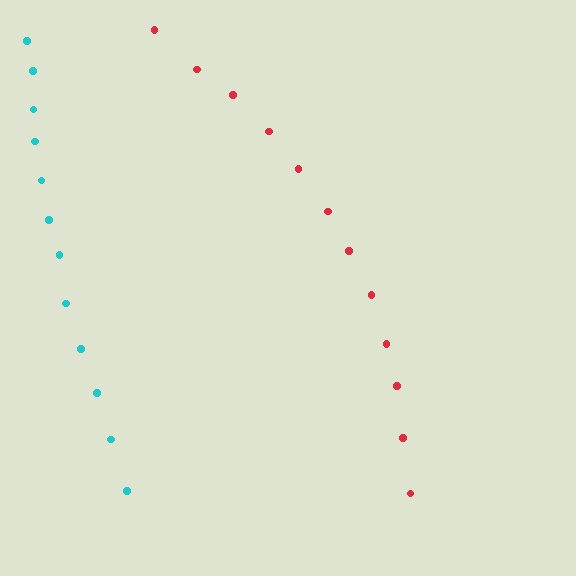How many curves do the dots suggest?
There are 2 distinct paths.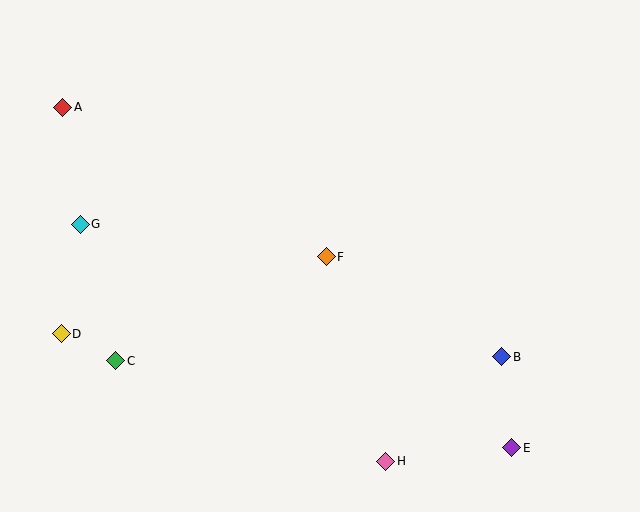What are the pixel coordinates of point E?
Point E is at (512, 448).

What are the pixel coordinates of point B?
Point B is at (502, 357).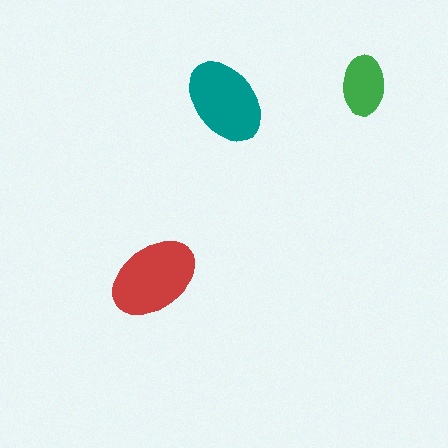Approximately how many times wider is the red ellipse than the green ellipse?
About 1.5 times wider.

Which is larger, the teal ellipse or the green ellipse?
The teal one.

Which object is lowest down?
The red ellipse is bottommost.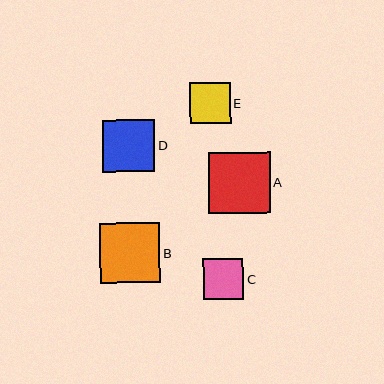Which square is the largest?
Square A is the largest with a size of approximately 61 pixels.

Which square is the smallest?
Square C is the smallest with a size of approximately 41 pixels.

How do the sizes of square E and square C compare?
Square E and square C are approximately the same size.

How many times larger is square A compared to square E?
Square A is approximately 1.5 times the size of square E.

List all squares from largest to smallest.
From largest to smallest: A, B, D, E, C.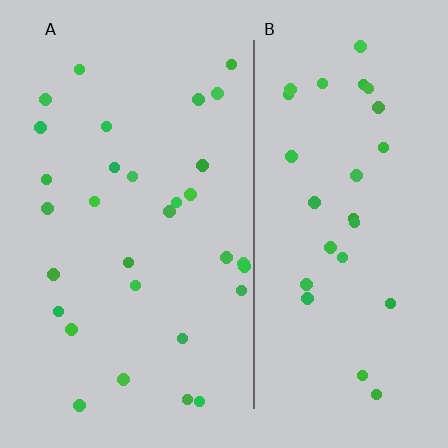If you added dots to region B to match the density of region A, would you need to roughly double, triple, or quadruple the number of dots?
Approximately double.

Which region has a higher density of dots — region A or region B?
A (the left).